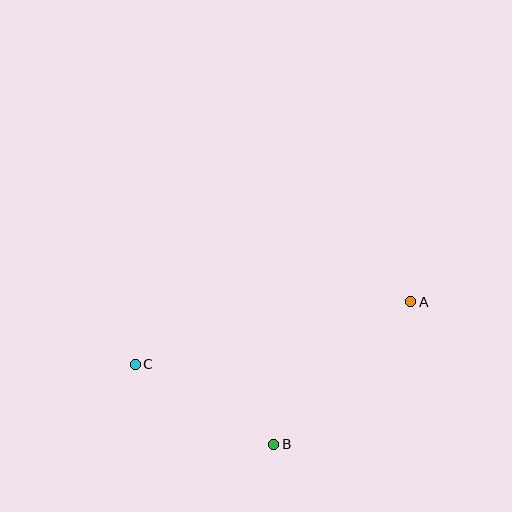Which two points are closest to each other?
Points B and C are closest to each other.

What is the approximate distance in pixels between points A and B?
The distance between A and B is approximately 198 pixels.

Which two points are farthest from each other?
Points A and C are farthest from each other.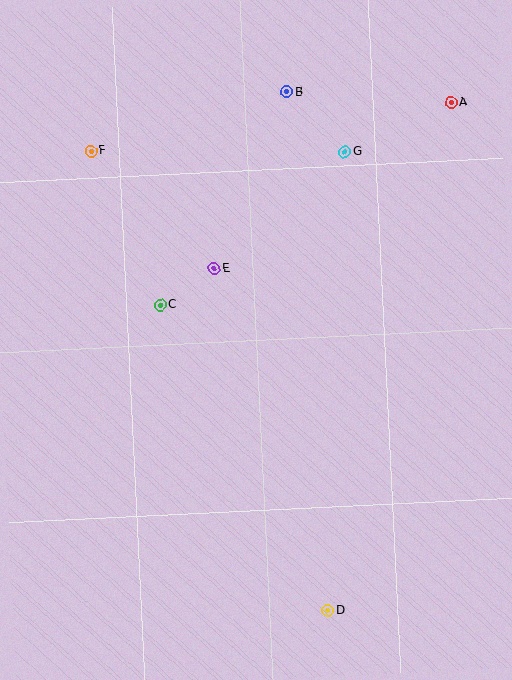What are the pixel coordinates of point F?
Point F is at (91, 151).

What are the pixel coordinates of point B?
Point B is at (287, 92).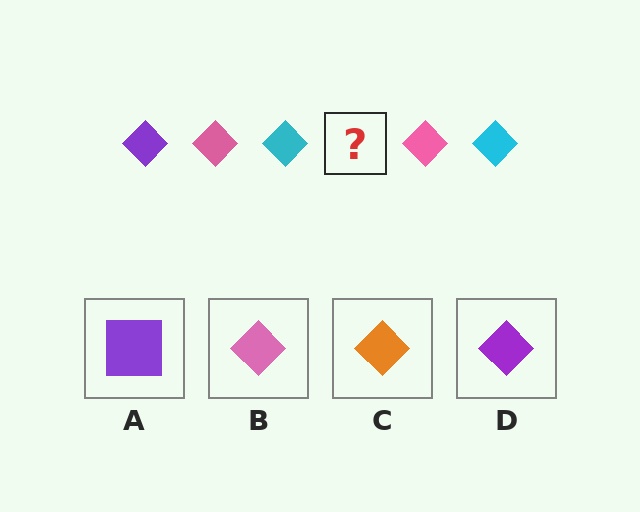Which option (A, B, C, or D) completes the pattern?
D.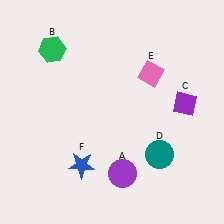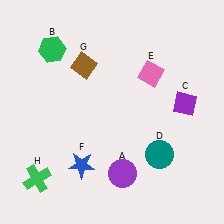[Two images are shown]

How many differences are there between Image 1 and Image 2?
There are 2 differences between the two images.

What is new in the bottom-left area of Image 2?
A green cross (H) was added in the bottom-left area of Image 2.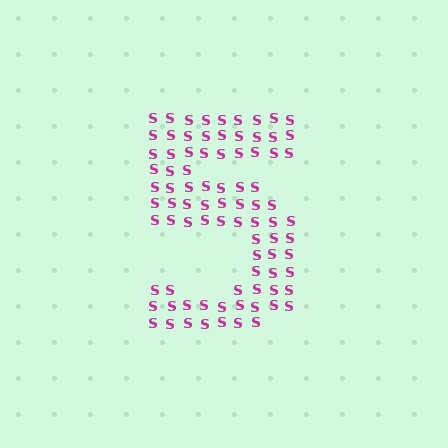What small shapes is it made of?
It is made of small letter S's.